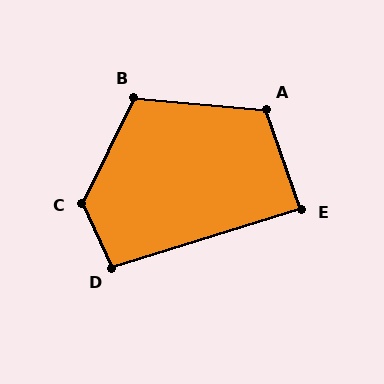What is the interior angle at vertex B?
Approximately 111 degrees (obtuse).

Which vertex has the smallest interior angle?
E, at approximately 88 degrees.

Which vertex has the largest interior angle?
C, at approximately 129 degrees.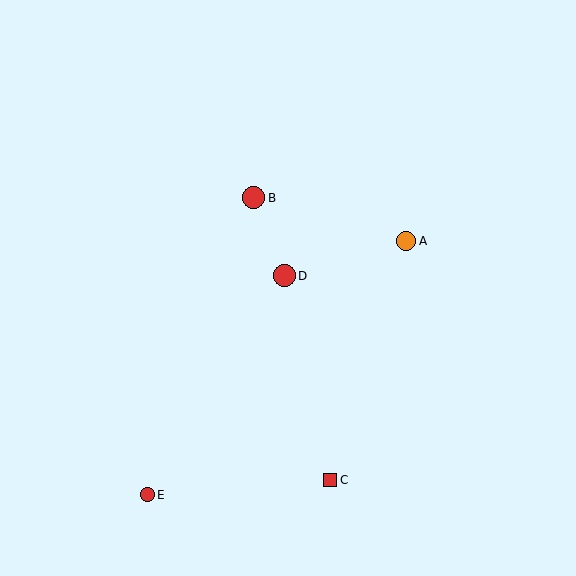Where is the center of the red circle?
The center of the red circle is at (254, 198).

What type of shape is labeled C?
Shape C is a red square.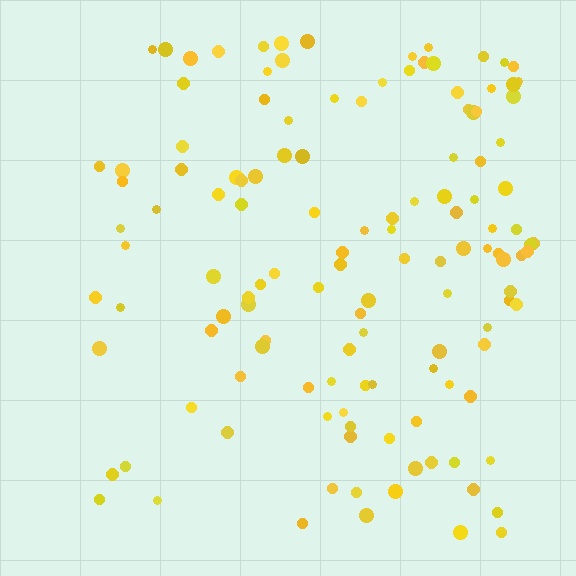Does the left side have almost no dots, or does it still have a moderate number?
Still a moderate number, just noticeably fewer than the right.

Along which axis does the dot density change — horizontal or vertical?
Horizontal.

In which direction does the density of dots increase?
From left to right, with the right side densest.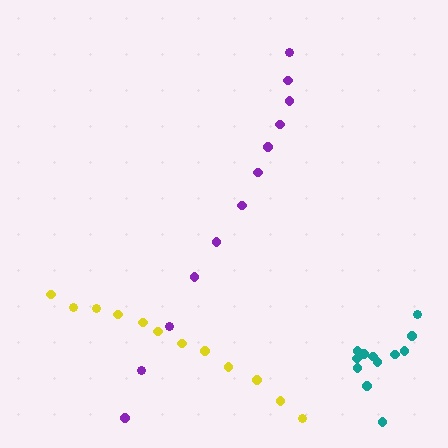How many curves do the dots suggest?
There are 3 distinct paths.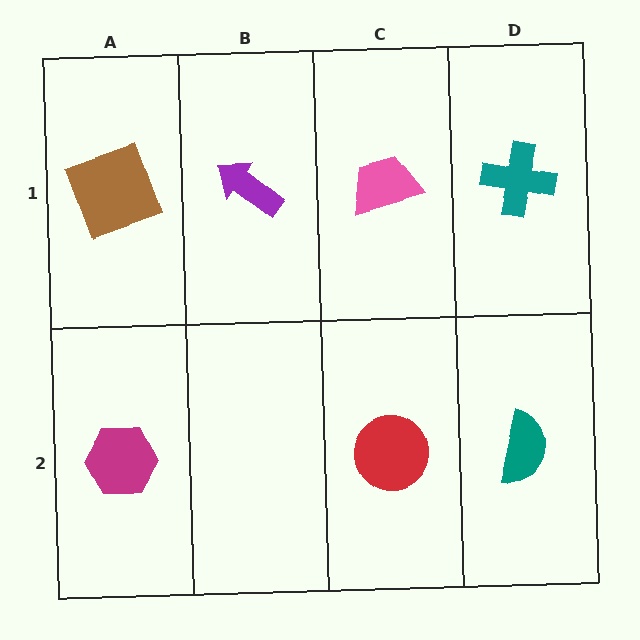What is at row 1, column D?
A teal cross.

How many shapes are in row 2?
3 shapes.